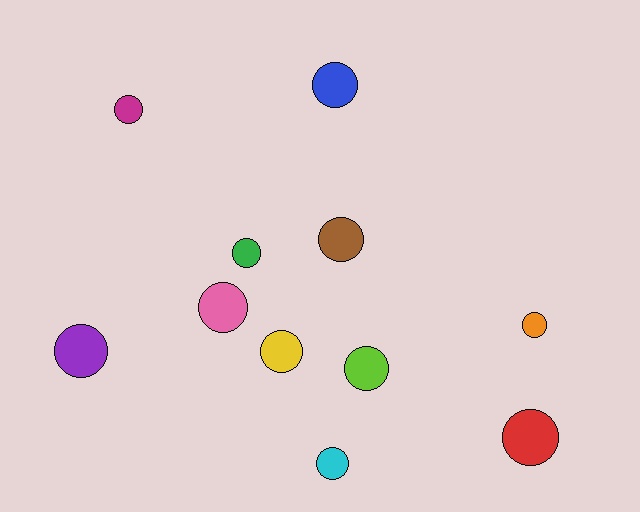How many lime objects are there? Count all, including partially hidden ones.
There is 1 lime object.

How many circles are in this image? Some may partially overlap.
There are 11 circles.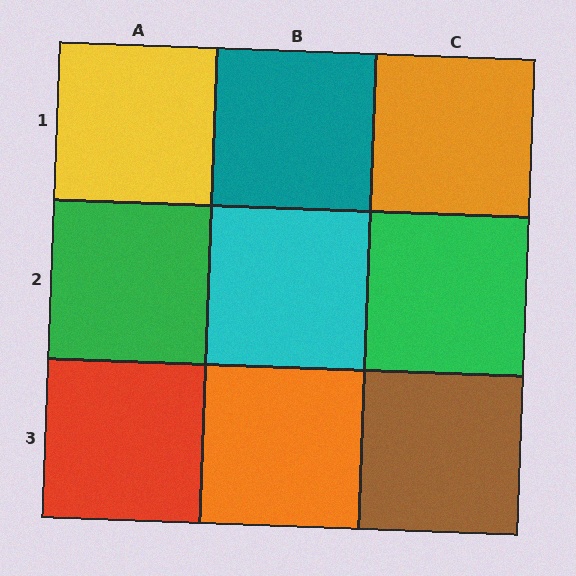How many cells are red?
1 cell is red.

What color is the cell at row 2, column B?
Cyan.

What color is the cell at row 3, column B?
Orange.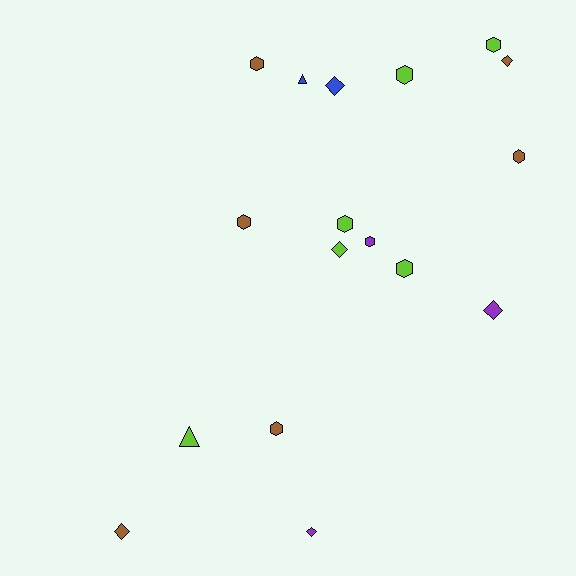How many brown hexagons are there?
There are 4 brown hexagons.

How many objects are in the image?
There are 17 objects.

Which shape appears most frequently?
Hexagon, with 9 objects.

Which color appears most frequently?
Lime, with 6 objects.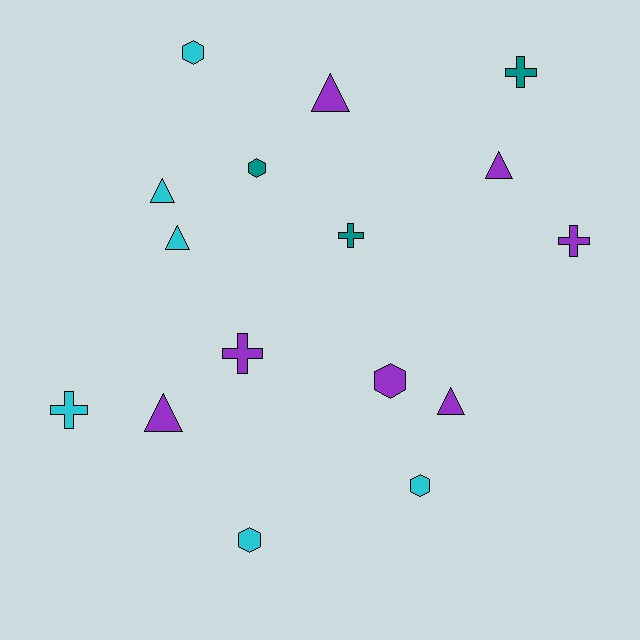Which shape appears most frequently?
Triangle, with 6 objects.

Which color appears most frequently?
Purple, with 7 objects.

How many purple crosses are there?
There are 2 purple crosses.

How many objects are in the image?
There are 16 objects.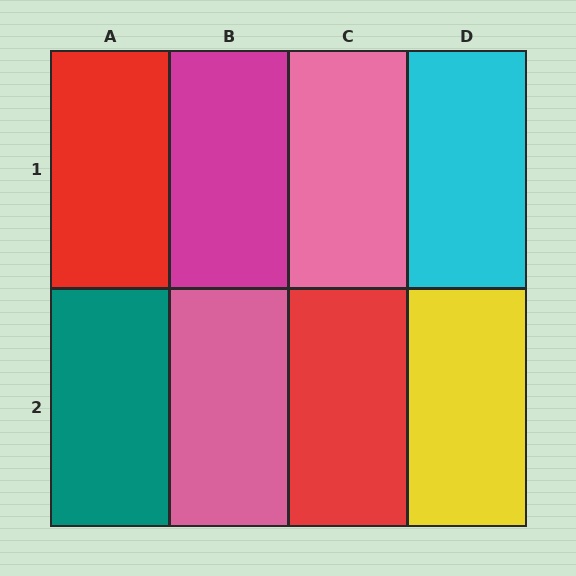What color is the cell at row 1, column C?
Pink.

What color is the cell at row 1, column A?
Red.